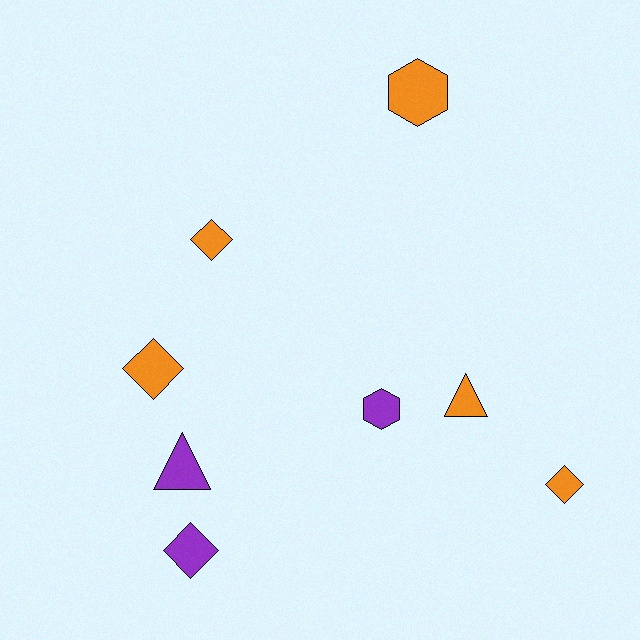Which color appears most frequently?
Orange, with 5 objects.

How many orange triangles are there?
There is 1 orange triangle.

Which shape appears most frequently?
Diamond, with 4 objects.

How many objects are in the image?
There are 8 objects.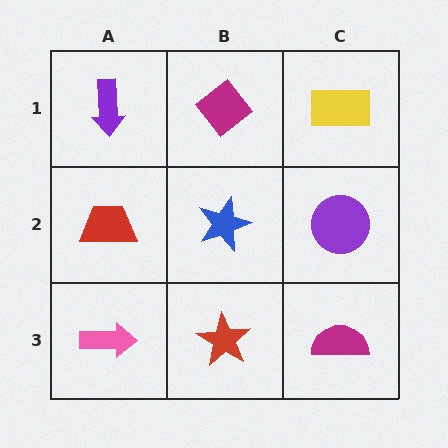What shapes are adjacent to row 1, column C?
A purple circle (row 2, column C), a magenta diamond (row 1, column B).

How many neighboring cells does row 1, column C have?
2.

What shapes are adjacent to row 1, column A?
A red trapezoid (row 2, column A), a magenta diamond (row 1, column B).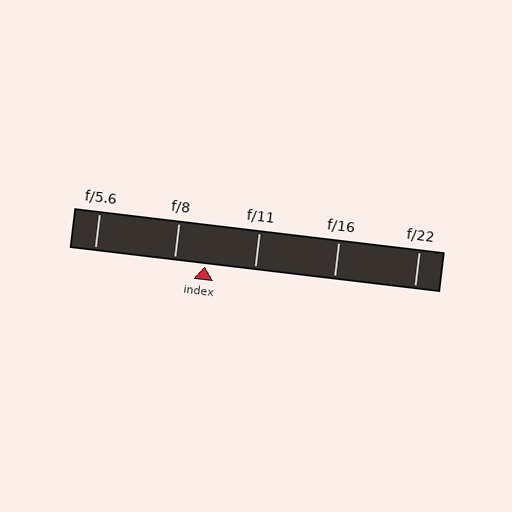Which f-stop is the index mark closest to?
The index mark is closest to f/8.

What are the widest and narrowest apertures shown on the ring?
The widest aperture shown is f/5.6 and the narrowest is f/22.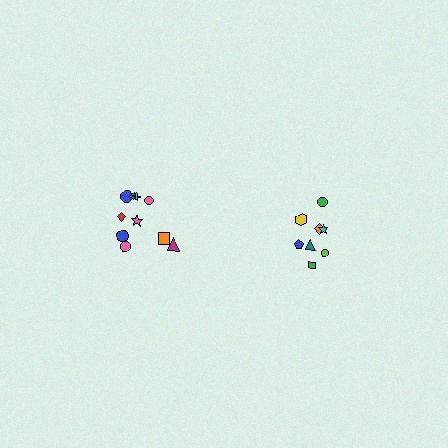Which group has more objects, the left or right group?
The left group.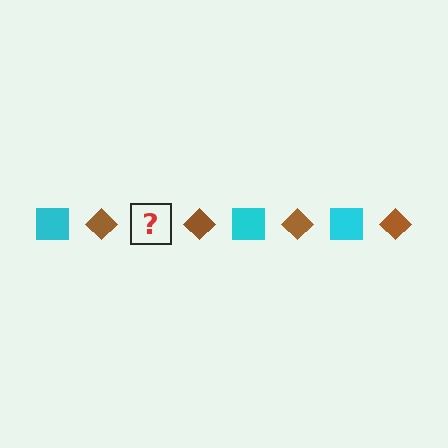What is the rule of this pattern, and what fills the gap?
The rule is that the pattern alternates between cyan square and brown diamond. The gap should be filled with a cyan square.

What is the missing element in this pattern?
The missing element is a cyan square.